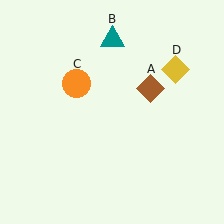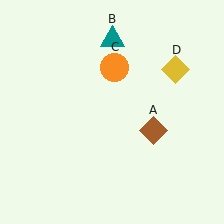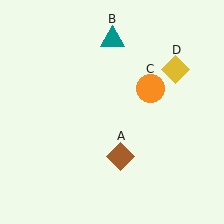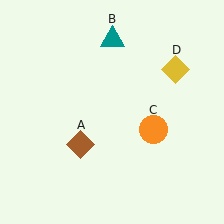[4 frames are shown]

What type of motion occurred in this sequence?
The brown diamond (object A), orange circle (object C) rotated clockwise around the center of the scene.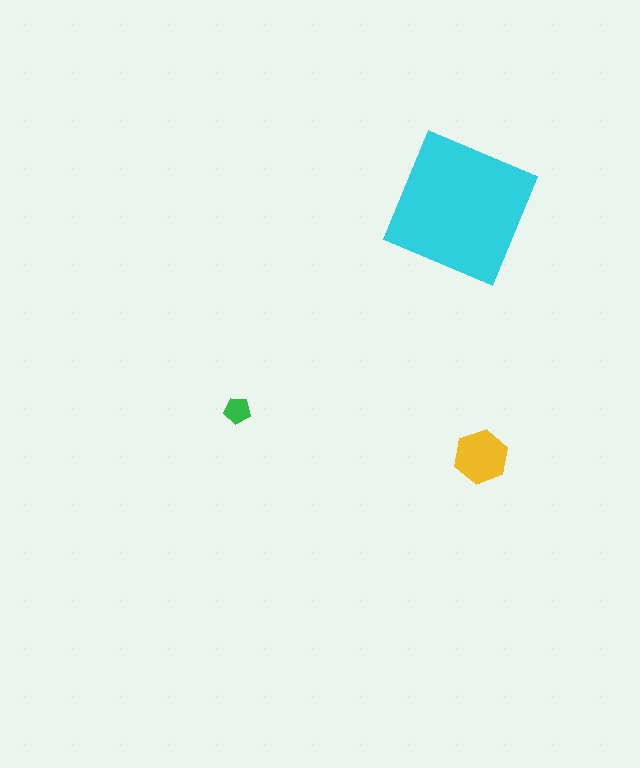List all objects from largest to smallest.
The cyan square, the yellow hexagon, the green pentagon.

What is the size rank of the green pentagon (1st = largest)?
3rd.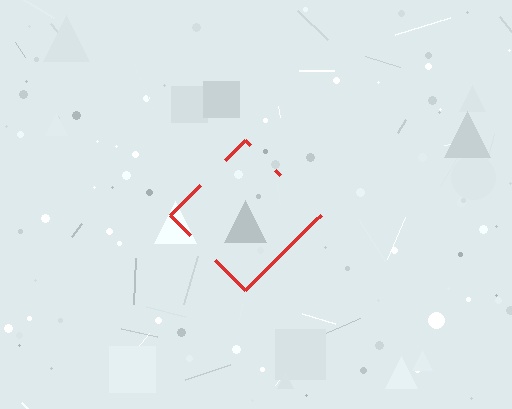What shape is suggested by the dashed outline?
The dashed outline suggests a diamond.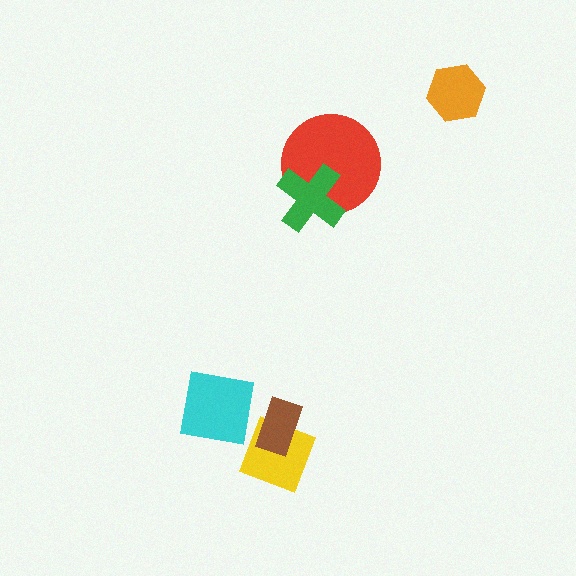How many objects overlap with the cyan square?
0 objects overlap with the cyan square.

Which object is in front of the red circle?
The green cross is in front of the red circle.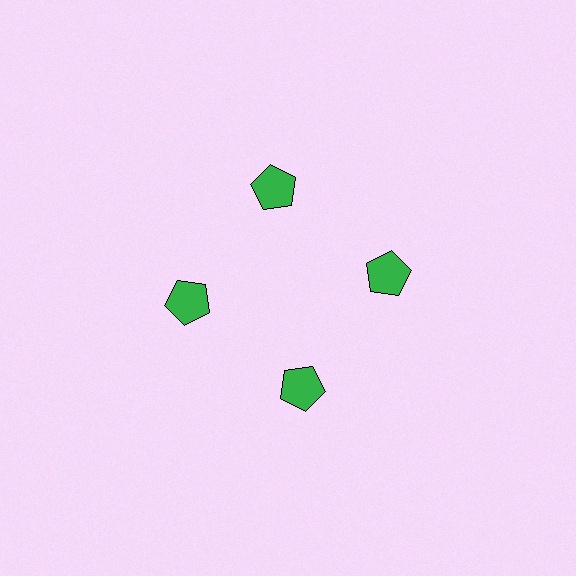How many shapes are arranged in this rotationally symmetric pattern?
There are 4 shapes, arranged in 4 groups of 1.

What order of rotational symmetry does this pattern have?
This pattern has 4-fold rotational symmetry.